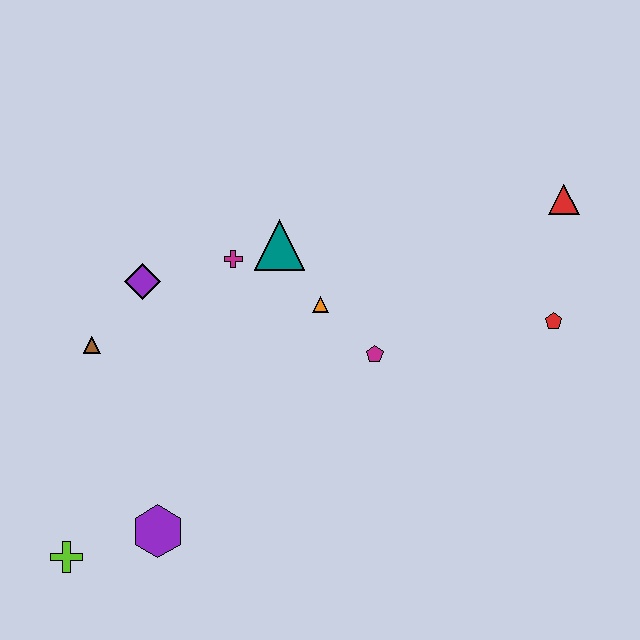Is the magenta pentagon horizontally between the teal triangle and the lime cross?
No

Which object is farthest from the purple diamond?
The red triangle is farthest from the purple diamond.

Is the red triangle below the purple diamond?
No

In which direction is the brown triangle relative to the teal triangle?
The brown triangle is to the left of the teal triangle.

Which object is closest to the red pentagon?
The red triangle is closest to the red pentagon.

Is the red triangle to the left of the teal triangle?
No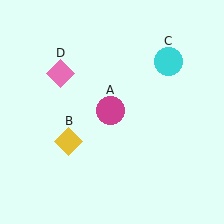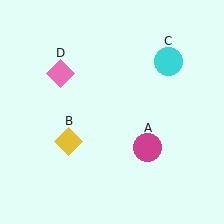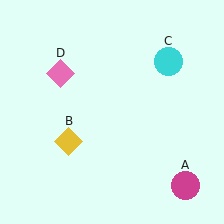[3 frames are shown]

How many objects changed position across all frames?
1 object changed position: magenta circle (object A).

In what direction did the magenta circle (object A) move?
The magenta circle (object A) moved down and to the right.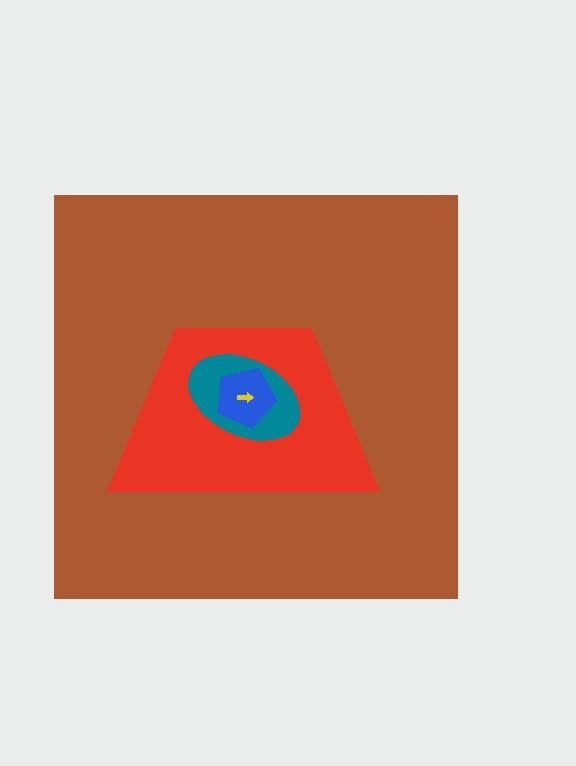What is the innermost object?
The yellow arrow.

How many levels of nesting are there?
5.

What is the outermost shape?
The brown square.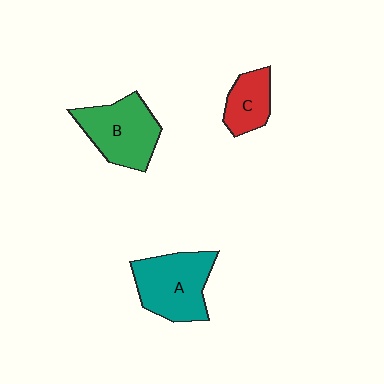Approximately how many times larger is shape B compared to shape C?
Approximately 1.8 times.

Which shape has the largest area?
Shape A (teal).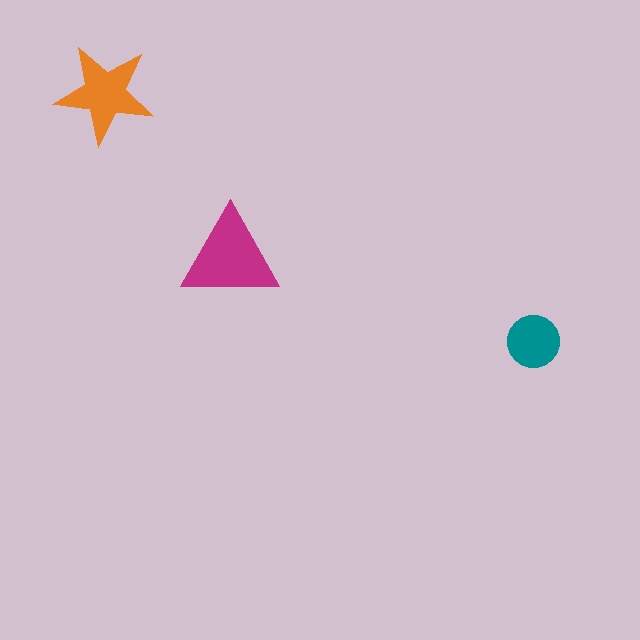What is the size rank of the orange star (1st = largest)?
2nd.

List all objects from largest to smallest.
The magenta triangle, the orange star, the teal circle.